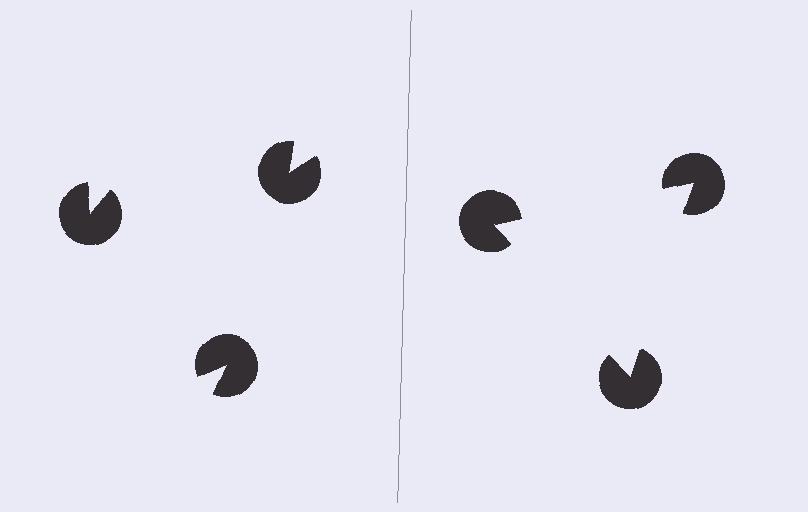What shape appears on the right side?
An illusory triangle.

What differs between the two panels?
The pac-man discs are positioned identically on both sides; only the wedge orientations differ. On the right they align to a triangle; on the left they are misaligned.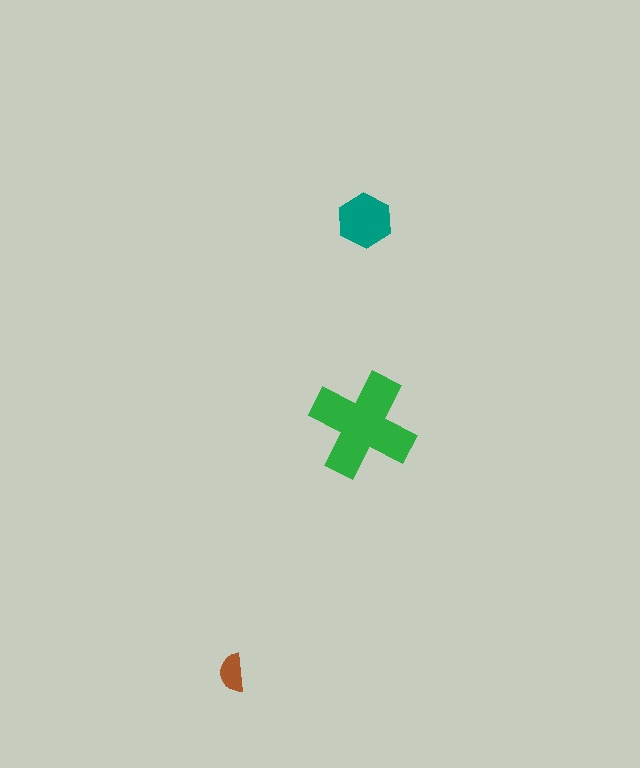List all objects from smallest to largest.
The brown semicircle, the teal hexagon, the green cross.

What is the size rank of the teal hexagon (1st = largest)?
2nd.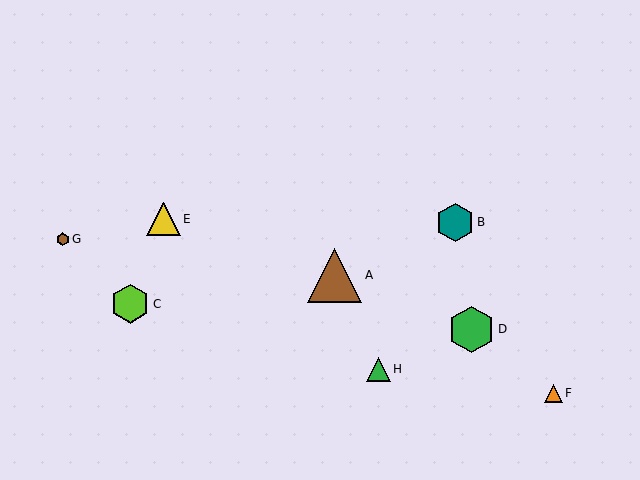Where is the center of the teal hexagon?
The center of the teal hexagon is at (455, 222).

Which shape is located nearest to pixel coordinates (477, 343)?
The green hexagon (labeled D) at (471, 329) is nearest to that location.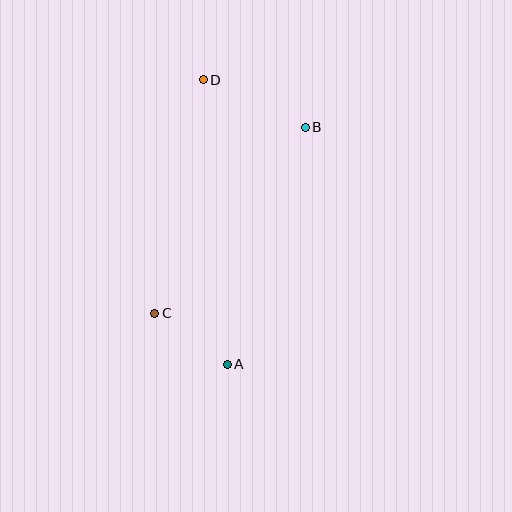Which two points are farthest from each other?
Points A and D are farthest from each other.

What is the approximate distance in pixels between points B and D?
The distance between B and D is approximately 112 pixels.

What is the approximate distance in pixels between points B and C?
The distance between B and C is approximately 239 pixels.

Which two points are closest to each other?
Points A and C are closest to each other.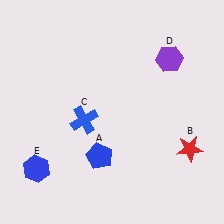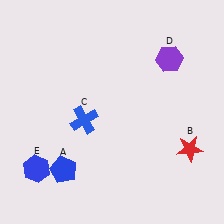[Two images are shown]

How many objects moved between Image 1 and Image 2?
1 object moved between the two images.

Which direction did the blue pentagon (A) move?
The blue pentagon (A) moved left.